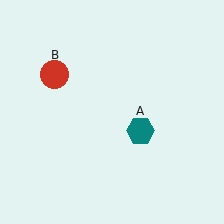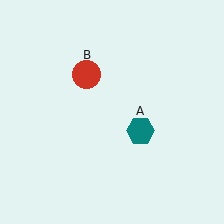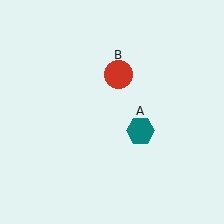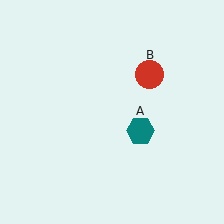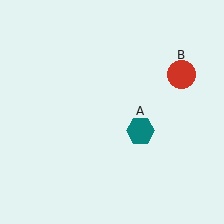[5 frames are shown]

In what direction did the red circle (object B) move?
The red circle (object B) moved right.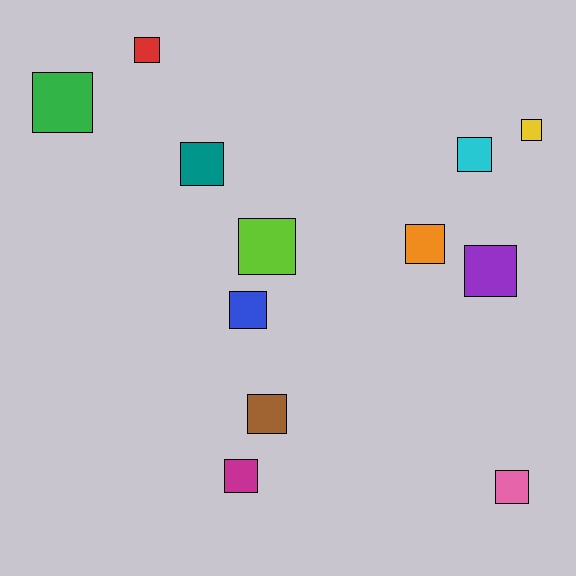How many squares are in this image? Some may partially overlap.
There are 12 squares.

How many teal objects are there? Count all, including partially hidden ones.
There is 1 teal object.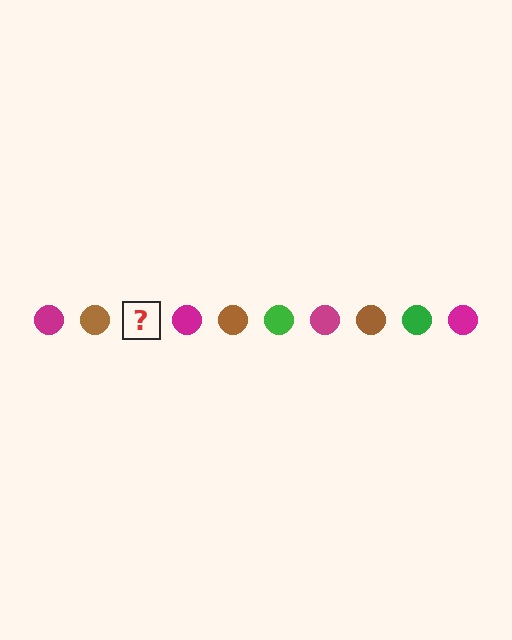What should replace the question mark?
The question mark should be replaced with a green circle.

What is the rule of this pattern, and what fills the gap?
The rule is that the pattern cycles through magenta, brown, green circles. The gap should be filled with a green circle.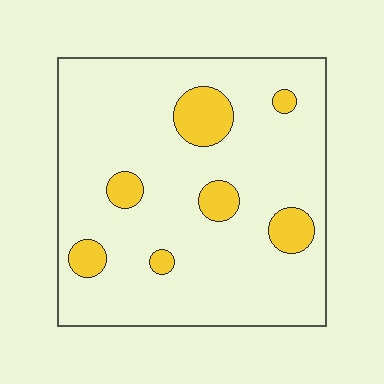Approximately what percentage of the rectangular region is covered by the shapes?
Approximately 15%.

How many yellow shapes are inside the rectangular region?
7.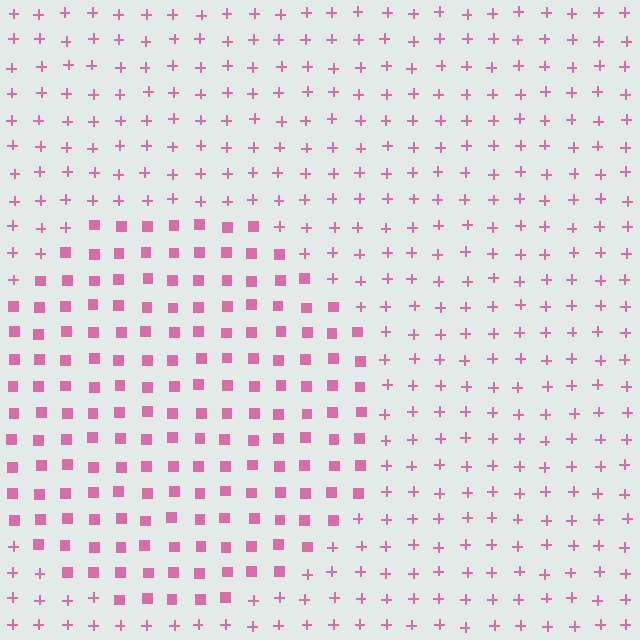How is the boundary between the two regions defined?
The boundary is defined by a change in element shape: squares inside vs. plus signs outside. All elements share the same color and spacing.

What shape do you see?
I see a circle.